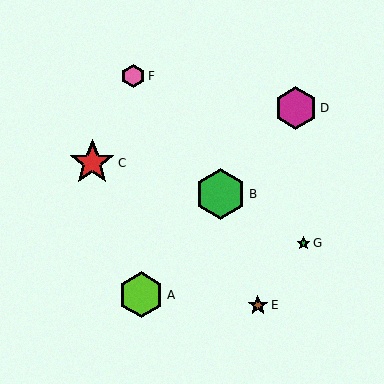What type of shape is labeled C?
Shape C is a red star.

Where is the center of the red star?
The center of the red star is at (92, 163).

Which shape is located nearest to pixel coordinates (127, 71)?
The pink hexagon (labeled F) at (133, 76) is nearest to that location.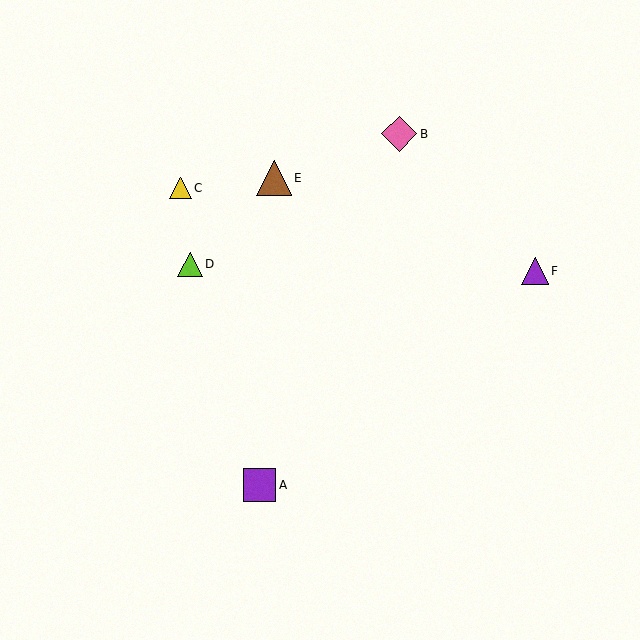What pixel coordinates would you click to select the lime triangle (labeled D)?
Click at (190, 264) to select the lime triangle D.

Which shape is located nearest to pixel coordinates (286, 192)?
The brown triangle (labeled E) at (274, 178) is nearest to that location.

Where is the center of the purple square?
The center of the purple square is at (260, 485).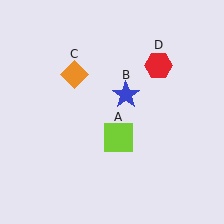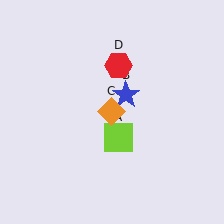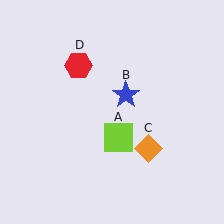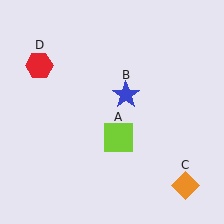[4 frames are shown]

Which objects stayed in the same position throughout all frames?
Lime square (object A) and blue star (object B) remained stationary.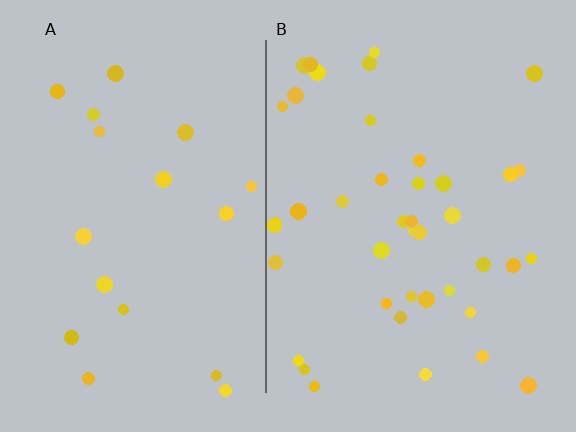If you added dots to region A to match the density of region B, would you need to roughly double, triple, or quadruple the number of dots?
Approximately double.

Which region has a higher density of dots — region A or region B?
B (the right).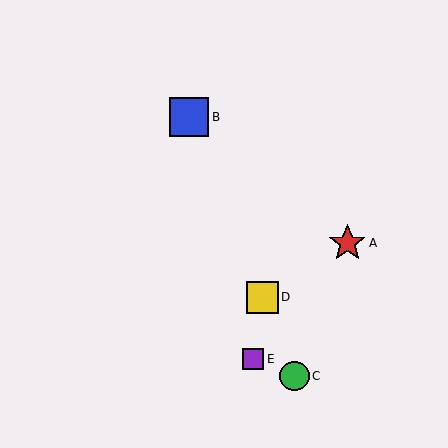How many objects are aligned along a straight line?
3 objects (B, C, D) are aligned along a straight line.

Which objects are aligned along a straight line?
Objects B, C, D are aligned along a straight line.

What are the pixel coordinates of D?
Object D is at (263, 297).